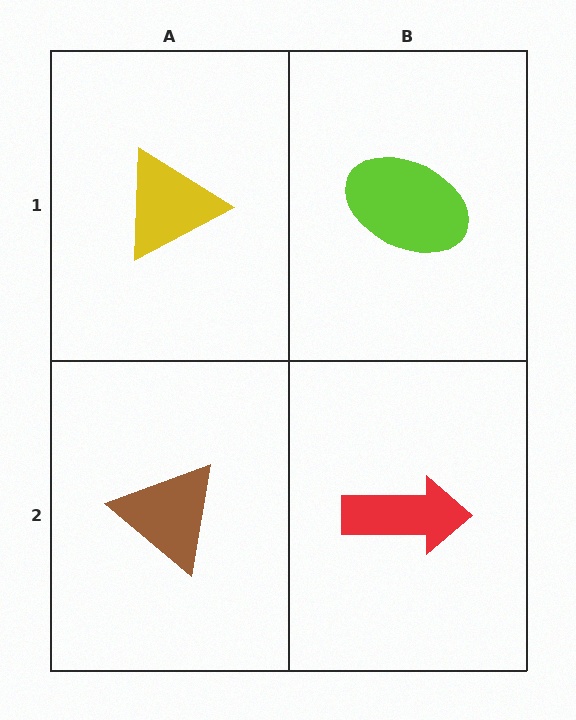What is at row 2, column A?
A brown triangle.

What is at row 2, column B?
A red arrow.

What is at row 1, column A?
A yellow triangle.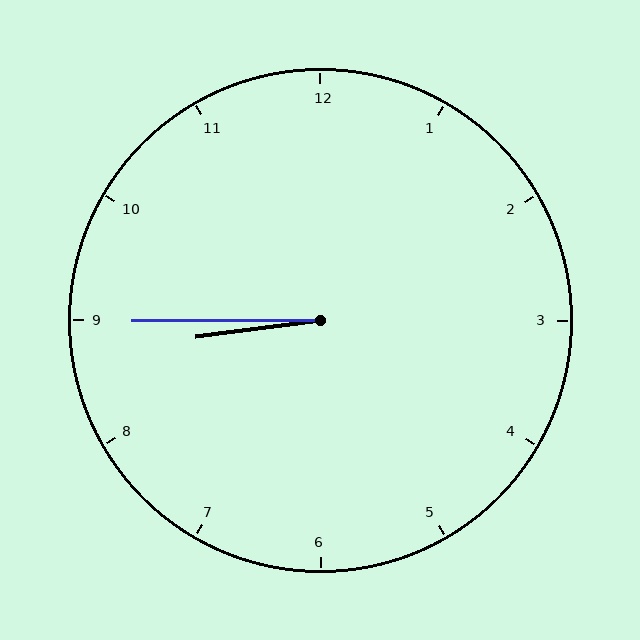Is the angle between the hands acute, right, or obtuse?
It is acute.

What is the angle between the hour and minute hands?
Approximately 8 degrees.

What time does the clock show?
8:45.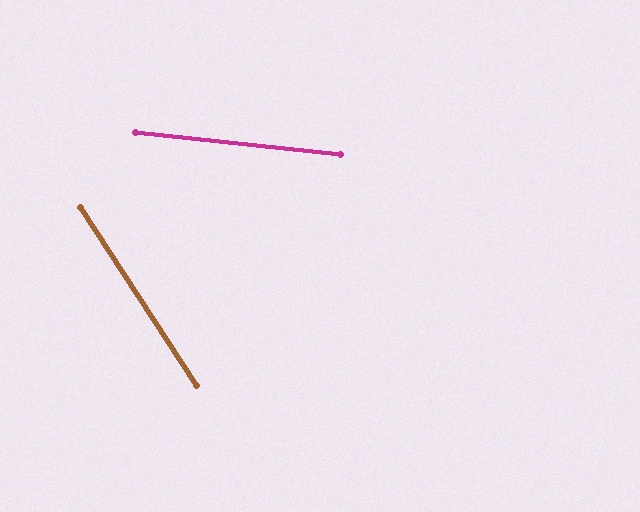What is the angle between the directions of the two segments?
Approximately 51 degrees.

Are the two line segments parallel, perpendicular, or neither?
Neither parallel nor perpendicular — they differ by about 51°.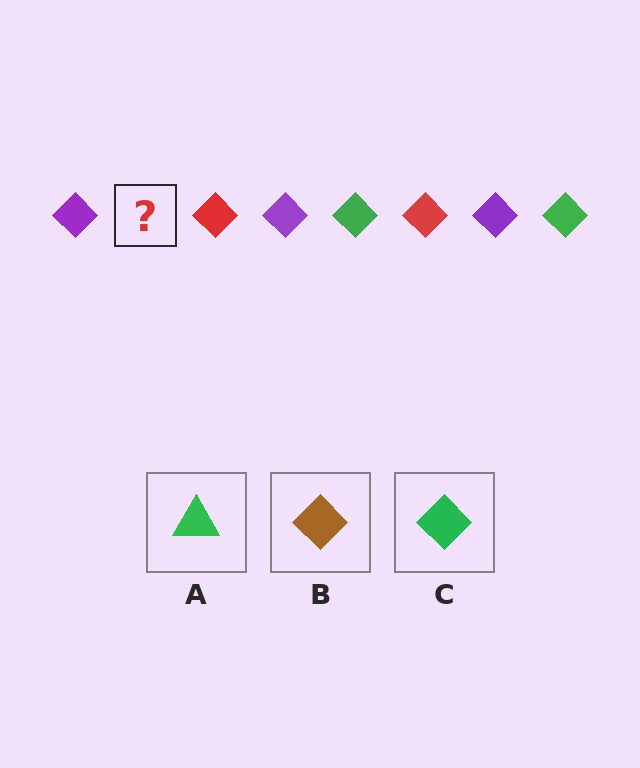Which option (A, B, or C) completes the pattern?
C.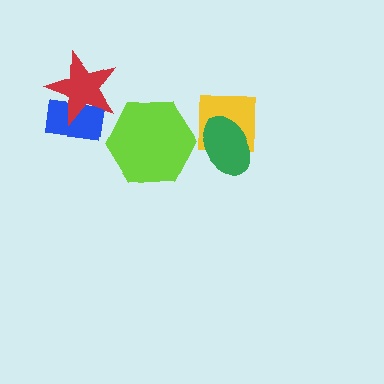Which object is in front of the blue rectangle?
The red star is in front of the blue rectangle.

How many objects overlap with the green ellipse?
1 object overlaps with the green ellipse.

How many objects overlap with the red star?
1 object overlaps with the red star.